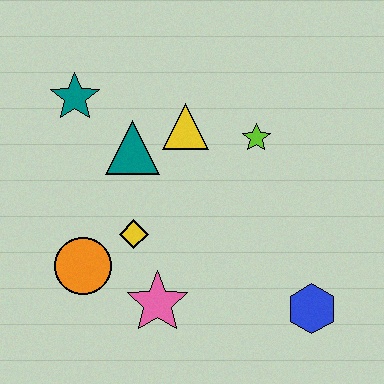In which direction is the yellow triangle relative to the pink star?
The yellow triangle is above the pink star.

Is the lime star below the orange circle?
No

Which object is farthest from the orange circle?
The blue hexagon is farthest from the orange circle.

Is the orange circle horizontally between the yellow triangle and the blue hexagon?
No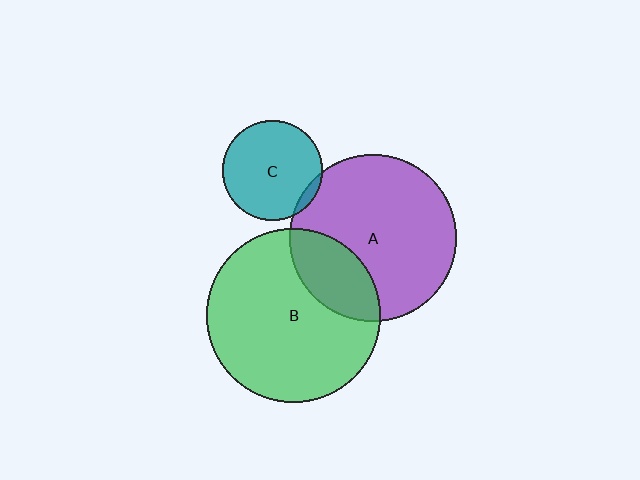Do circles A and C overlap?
Yes.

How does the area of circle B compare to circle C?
Approximately 3.0 times.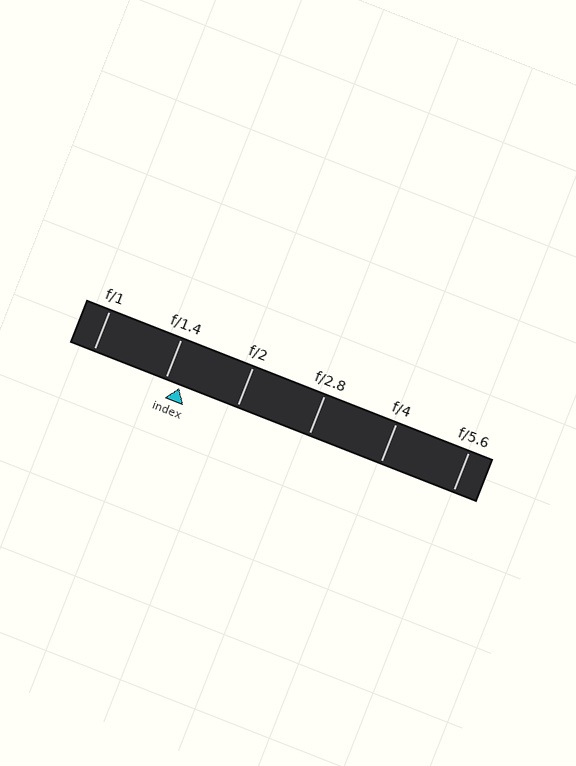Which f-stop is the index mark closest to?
The index mark is closest to f/1.4.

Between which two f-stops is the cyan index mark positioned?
The index mark is between f/1.4 and f/2.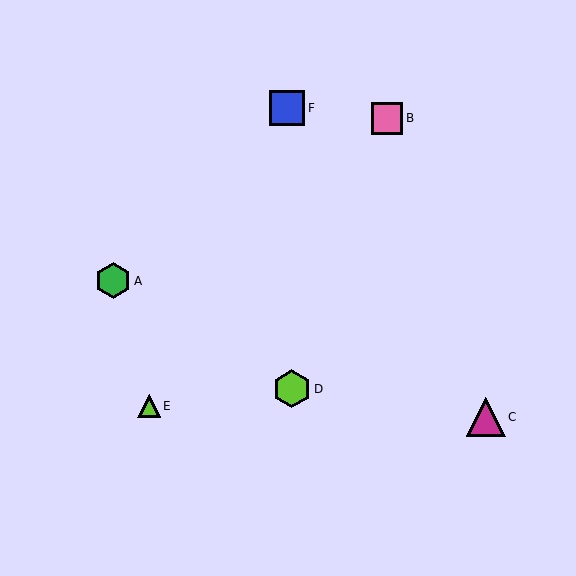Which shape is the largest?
The magenta triangle (labeled C) is the largest.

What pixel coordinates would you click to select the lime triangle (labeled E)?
Click at (149, 406) to select the lime triangle E.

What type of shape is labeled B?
Shape B is a pink square.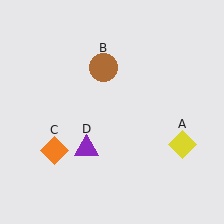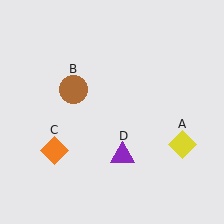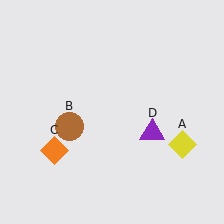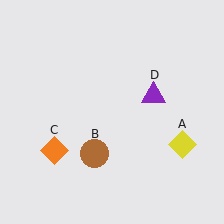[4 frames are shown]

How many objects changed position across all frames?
2 objects changed position: brown circle (object B), purple triangle (object D).